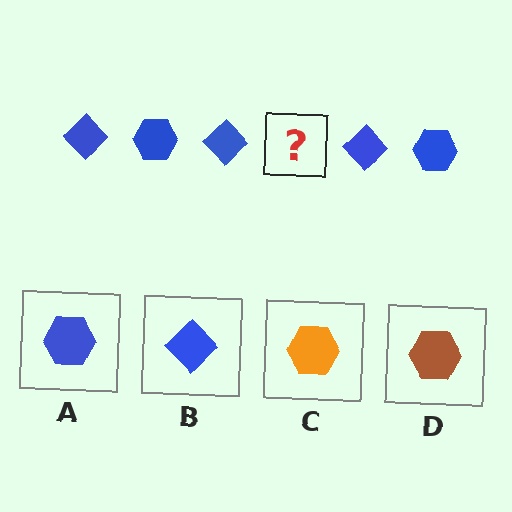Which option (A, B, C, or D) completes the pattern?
A.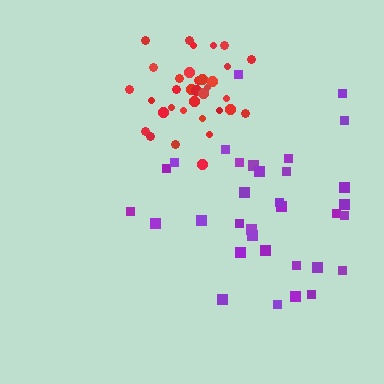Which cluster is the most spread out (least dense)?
Purple.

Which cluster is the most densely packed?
Red.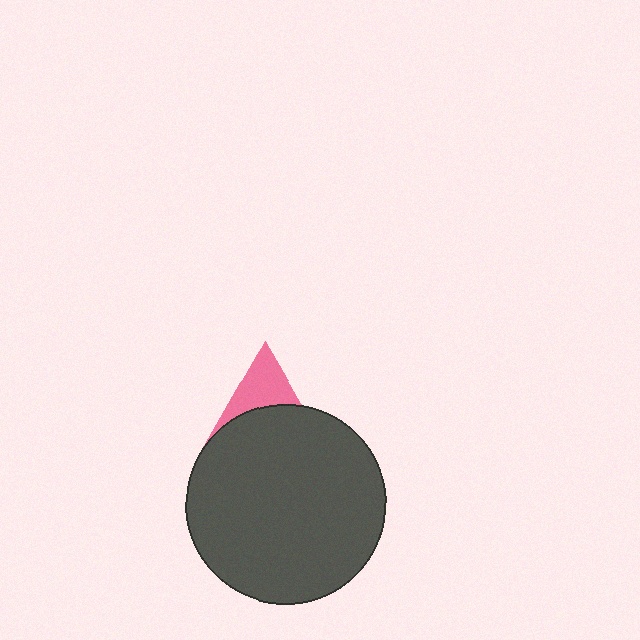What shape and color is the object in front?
The object in front is a dark gray circle.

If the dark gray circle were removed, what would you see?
You would see the complete pink triangle.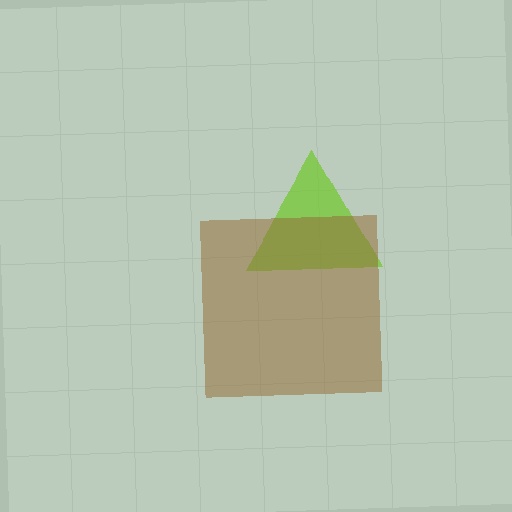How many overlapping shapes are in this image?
There are 2 overlapping shapes in the image.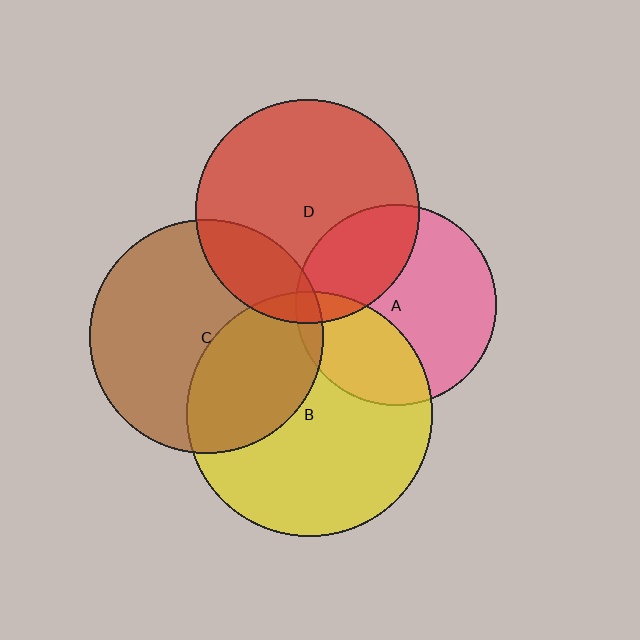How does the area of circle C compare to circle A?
Approximately 1.4 times.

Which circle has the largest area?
Circle B (yellow).